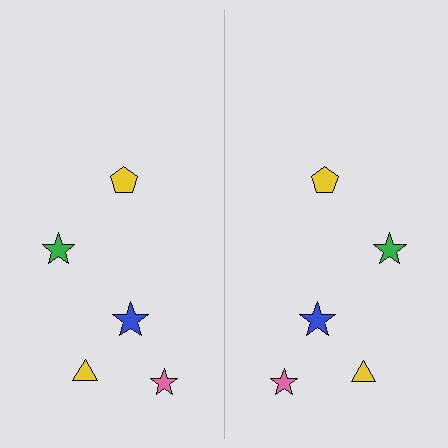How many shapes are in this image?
There are 10 shapes in this image.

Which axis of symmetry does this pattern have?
The pattern has a vertical axis of symmetry running through the center of the image.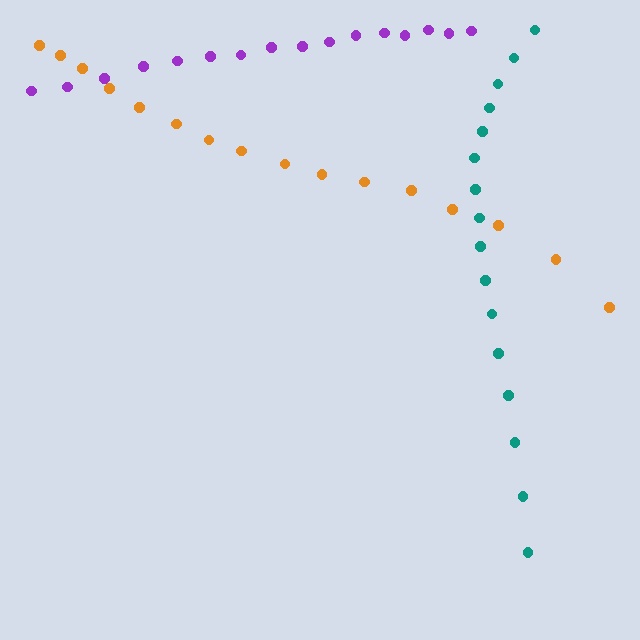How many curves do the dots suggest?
There are 3 distinct paths.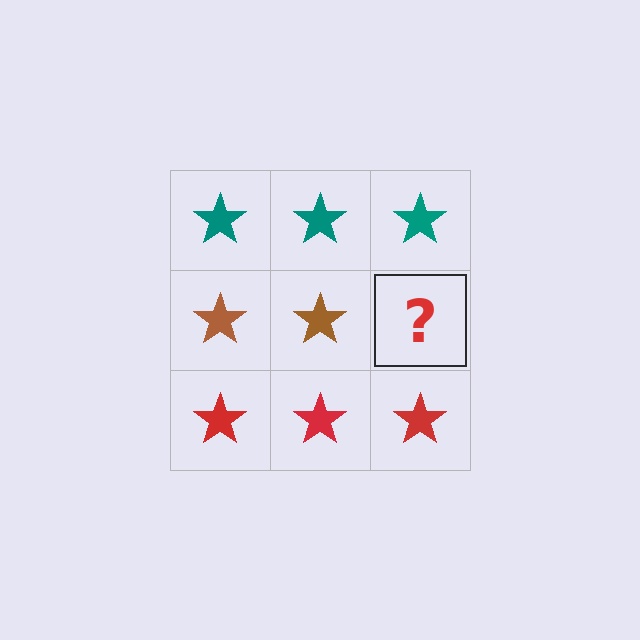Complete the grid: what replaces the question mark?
The question mark should be replaced with a brown star.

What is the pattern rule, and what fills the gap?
The rule is that each row has a consistent color. The gap should be filled with a brown star.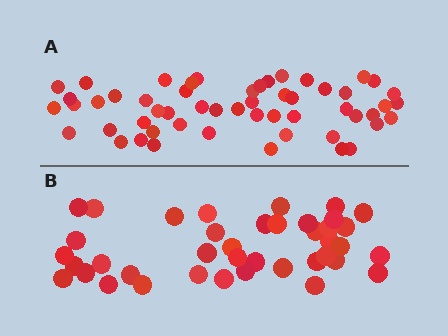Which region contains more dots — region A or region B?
Region A (the top region) has more dots.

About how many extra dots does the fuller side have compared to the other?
Region A has approximately 15 more dots than region B.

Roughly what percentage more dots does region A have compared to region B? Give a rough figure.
About 35% more.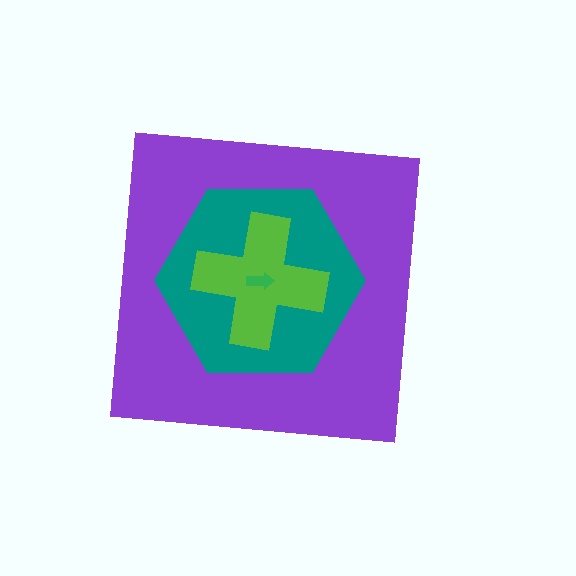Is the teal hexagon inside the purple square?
Yes.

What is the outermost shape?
The purple square.